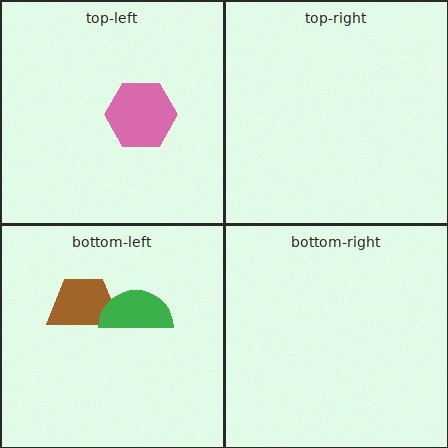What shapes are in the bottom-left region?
The brown trapezoid, the green semicircle.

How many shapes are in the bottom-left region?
2.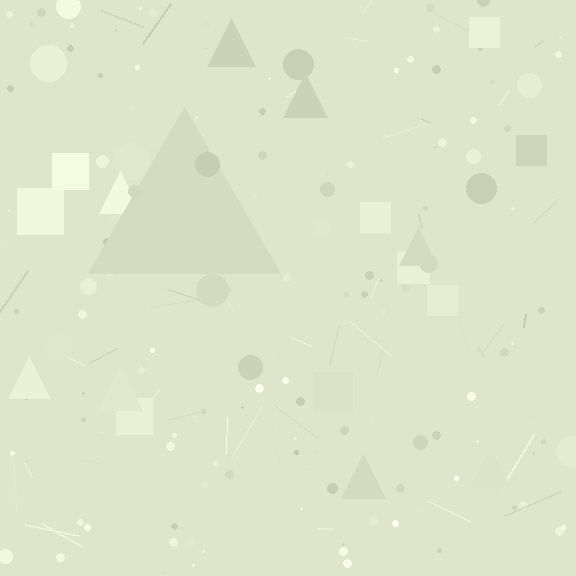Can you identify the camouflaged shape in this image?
The camouflaged shape is a triangle.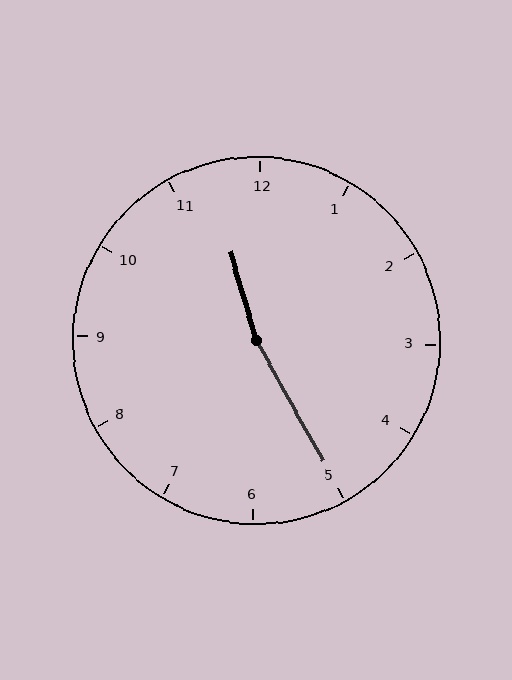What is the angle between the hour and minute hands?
Approximately 168 degrees.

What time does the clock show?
11:25.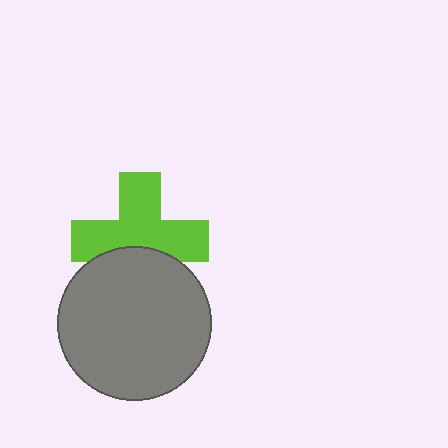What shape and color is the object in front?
The object in front is a gray circle.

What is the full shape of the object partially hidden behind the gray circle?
The partially hidden object is a lime cross.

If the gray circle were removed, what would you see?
You would see the complete lime cross.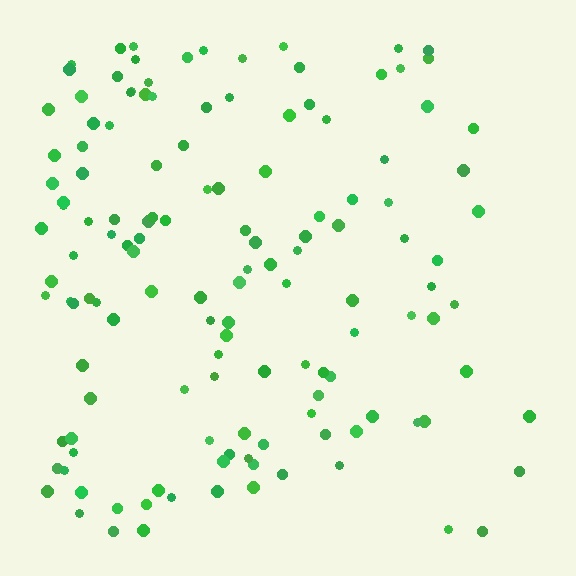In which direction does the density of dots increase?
From right to left, with the left side densest.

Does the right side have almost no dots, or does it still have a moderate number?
Still a moderate number, just noticeably fewer than the left.